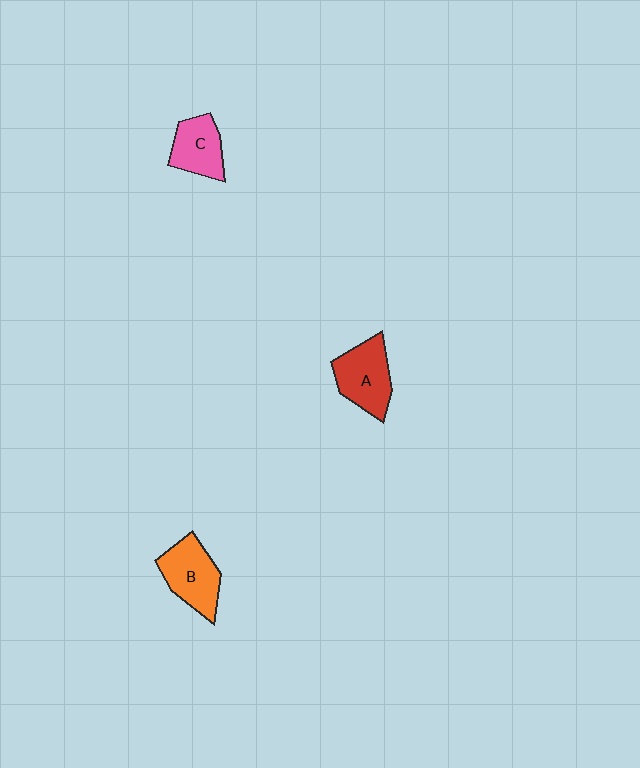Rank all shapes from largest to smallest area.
From largest to smallest: A (red), B (orange), C (pink).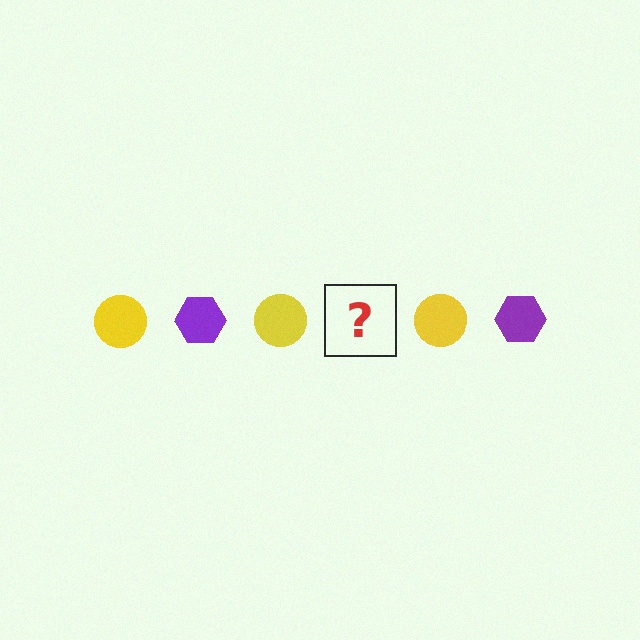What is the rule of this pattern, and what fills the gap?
The rule is that the pattern alternates between yellow circle and purple hexagon. The gap should be filled with a purple hexagon.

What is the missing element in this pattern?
The missing element is a purple hexagon.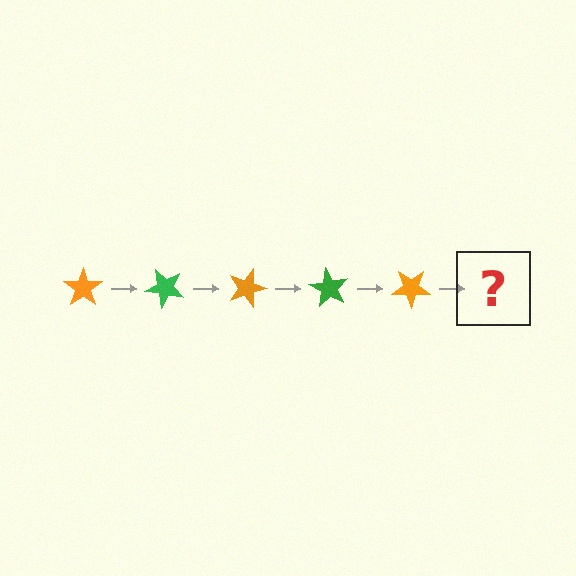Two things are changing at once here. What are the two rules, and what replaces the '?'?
The two rules are that it rotates 45 degrees each step and the color cycles through orange and green. The '?' should be a green star, rotated 225 degrees from the start.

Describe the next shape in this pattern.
It should be a green star, rotated 225 degrees from the start.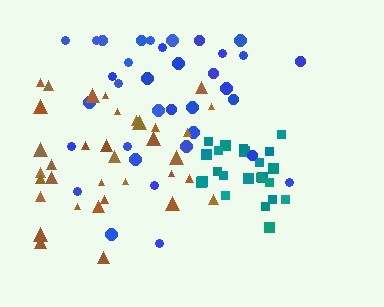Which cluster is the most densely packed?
Teal.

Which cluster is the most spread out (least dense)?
Blue.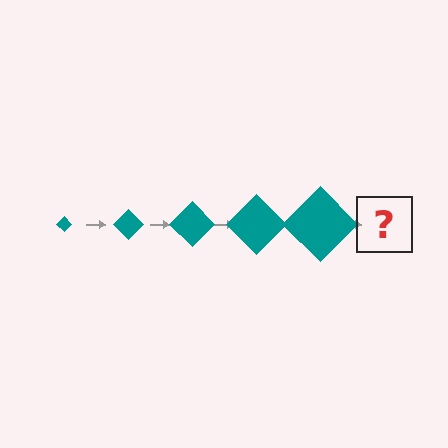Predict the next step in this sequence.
The next step is a teal diamond, larger than the previous one.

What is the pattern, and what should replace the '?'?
The pattern is that the diamond gets progressively larger each step. The '?' should be a teal diamond, larger than the previous one.